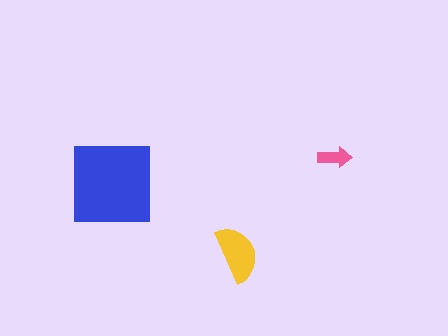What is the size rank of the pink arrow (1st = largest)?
3rd.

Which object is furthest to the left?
The blue square is leftmost.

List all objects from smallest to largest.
The pink arrow, the yellow semicircle, the blue square.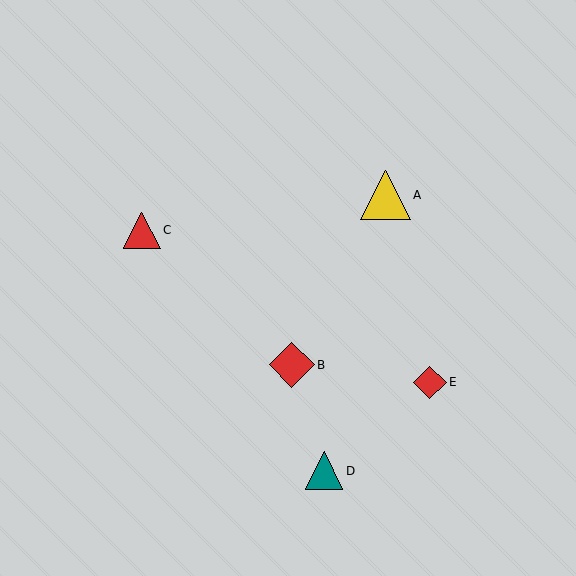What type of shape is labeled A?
Shape A is a yellow triangle.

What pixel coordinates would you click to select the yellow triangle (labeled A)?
Click at (386, 195) to select the yellow triangle A.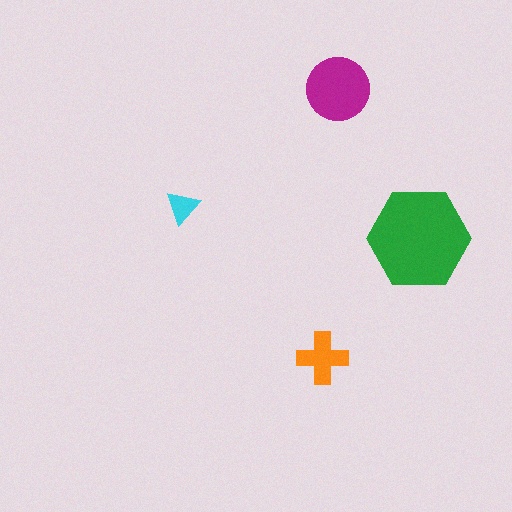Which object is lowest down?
The orange cross is bottommost.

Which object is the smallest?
The cyan triangle.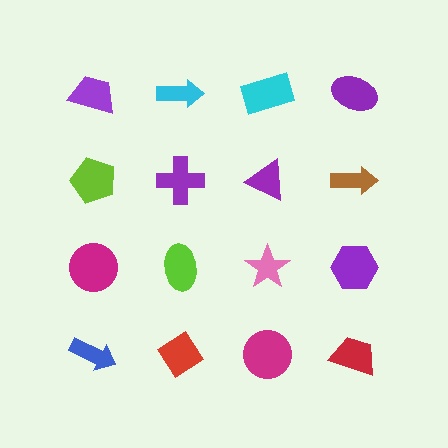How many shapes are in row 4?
4 shapes.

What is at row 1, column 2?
A cyan arrow.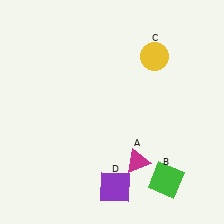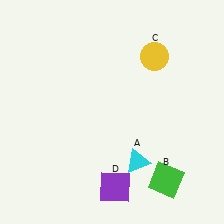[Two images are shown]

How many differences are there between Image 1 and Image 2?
There is 1 difference between the two images.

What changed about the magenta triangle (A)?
In Image 1, A is magenta. In Image 2, it changed to cyan.